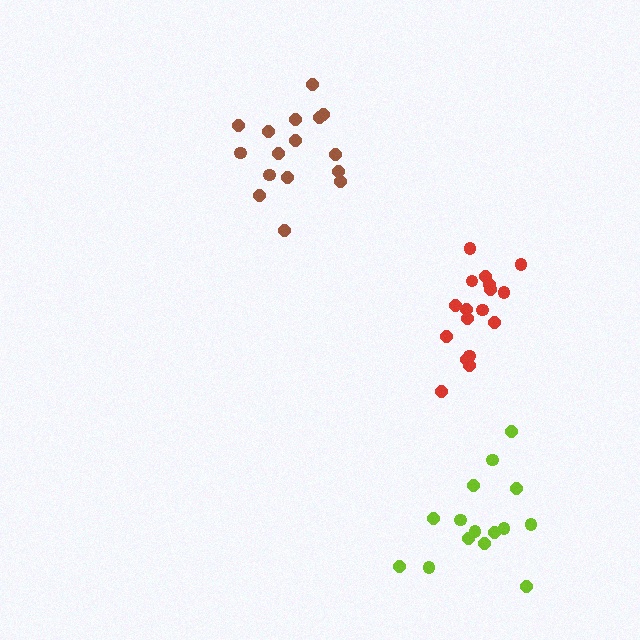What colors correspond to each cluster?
The clusters are colored: lime, red, brown.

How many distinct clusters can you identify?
There are 3 distinct clusters.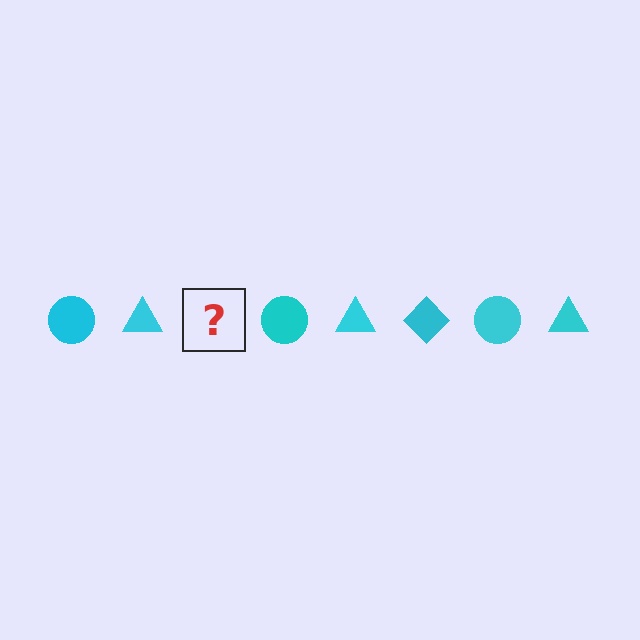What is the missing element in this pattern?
The missing element is a cyan diamond.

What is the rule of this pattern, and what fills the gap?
The rule is that the pattern cycles through circle, triangle, diamond shapes in cyan. The gap should be filled with a cyan diamond.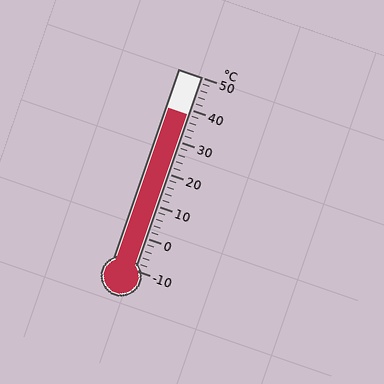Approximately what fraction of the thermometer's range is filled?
The thermometer is filled to approximately 80% of its range.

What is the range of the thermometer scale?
The thermometer scale ranges from -10°C to 50°C.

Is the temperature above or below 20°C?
The temperature is above 20°C.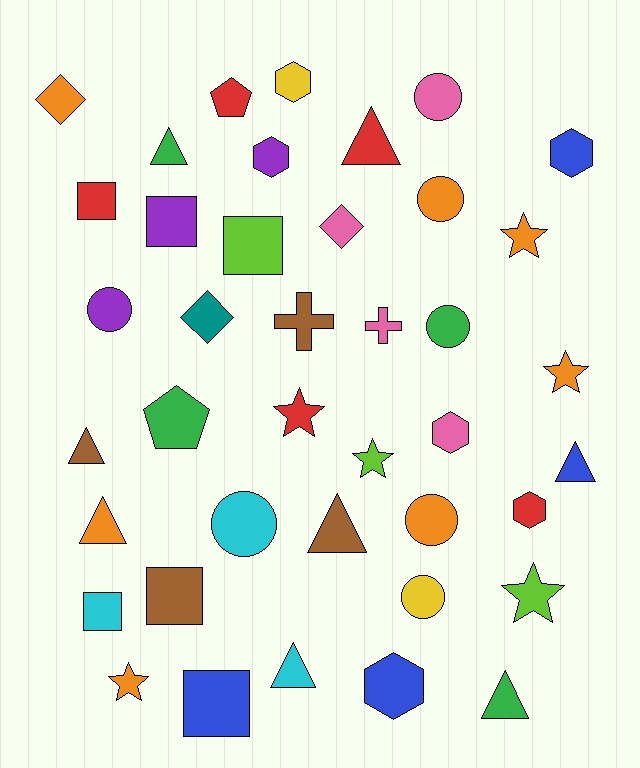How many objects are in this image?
There are 40 objects.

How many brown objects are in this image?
There are 4 brown objects.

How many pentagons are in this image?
There are 2 pentagons.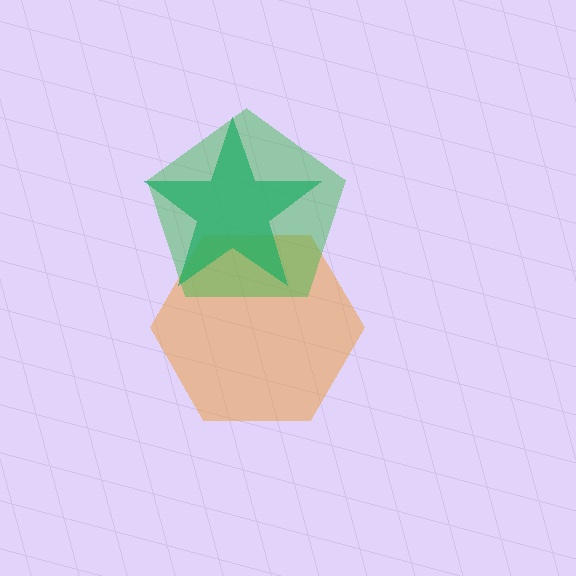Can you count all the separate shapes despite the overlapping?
Yes, there are 3 separate shapes.